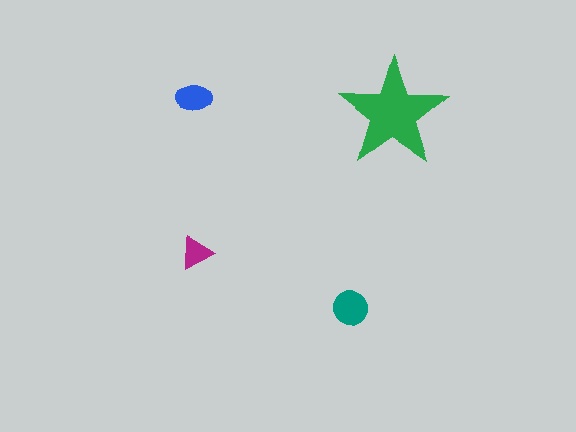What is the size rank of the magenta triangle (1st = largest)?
4th.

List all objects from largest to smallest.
The green star, the teal circle, the blue ellipse, the magenta triangle.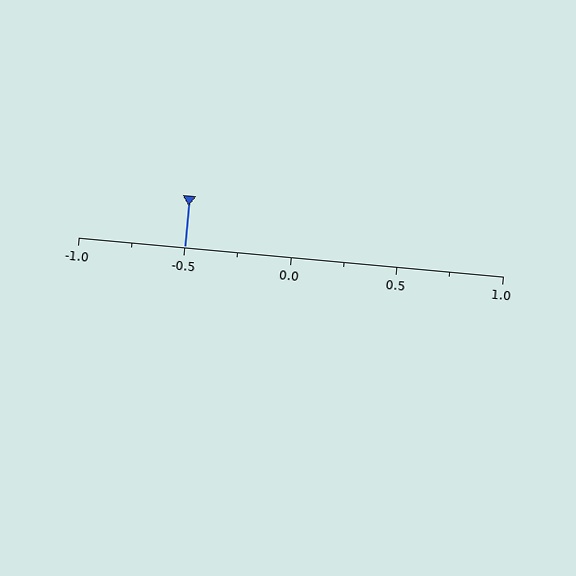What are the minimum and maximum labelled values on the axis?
The axis runs from -1.0 to 1.0.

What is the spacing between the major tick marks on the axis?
The major ticks are spaced 0.5 apart.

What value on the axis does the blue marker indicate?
The marker indicates approximately -0.5.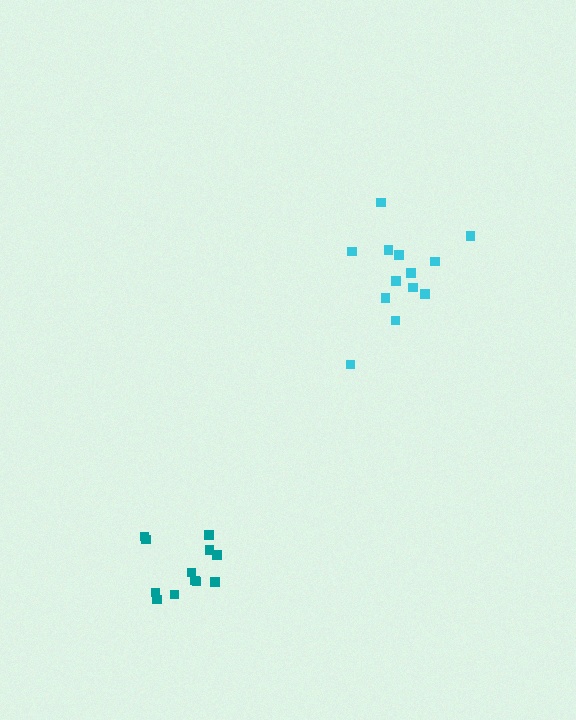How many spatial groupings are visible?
There are 2 spatial groupings.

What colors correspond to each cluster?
The clusters are colored: cyan, teal.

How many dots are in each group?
Group 1: 13 dots, Group 2: 13 dots (26 total).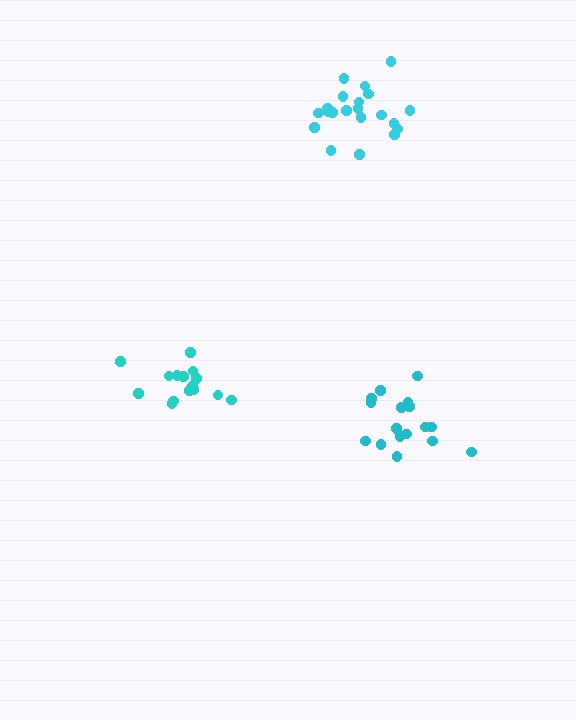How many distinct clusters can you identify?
There are 3 distinct clusters.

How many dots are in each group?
Group 1: 21 dots, Group 2: 15 dots, Group 3: 17 dots (53 total).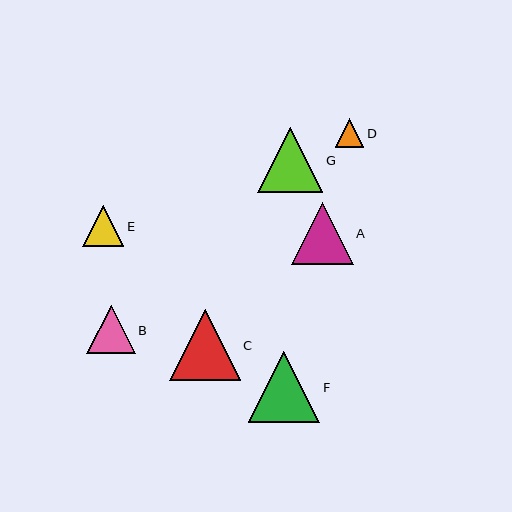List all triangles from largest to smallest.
From largest to smallest: F, C, G, A, B, E, D.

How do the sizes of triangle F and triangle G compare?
Triangle F and triangle G are approximately the same size.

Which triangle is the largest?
Triangle F is the largest with a size of approximately 72 pixels.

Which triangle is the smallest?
Triangle D is the smallest with a size of approximately 28 pixels.